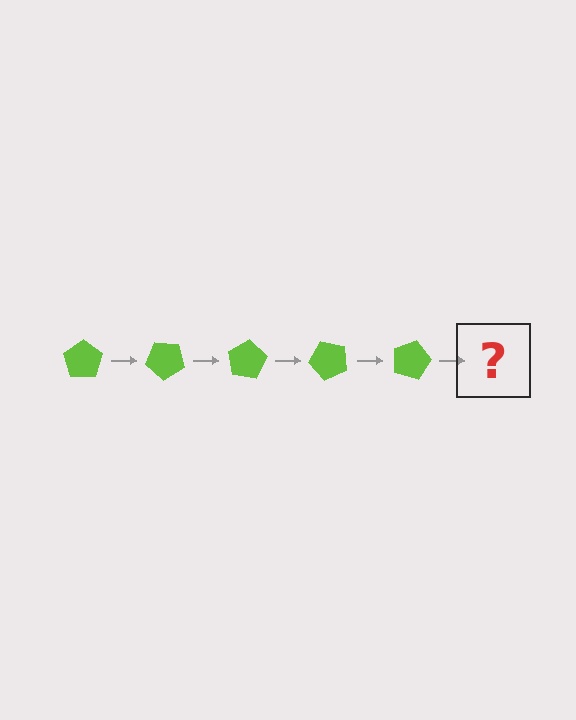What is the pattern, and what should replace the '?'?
The pattern is that the pentagon rotates 40 degrees each step. The '?' should be a lime pentagon rotated 200 degrees.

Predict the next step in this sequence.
The next step is a lime pentagon rotated 200 degrees.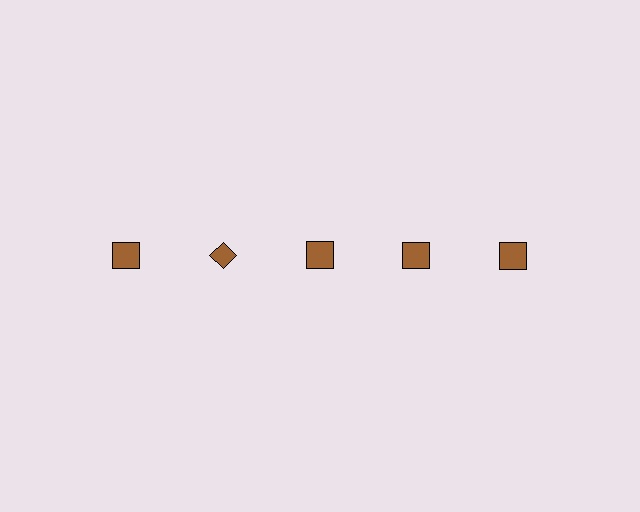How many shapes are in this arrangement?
There are 5 shapes arranged in a grid pattern.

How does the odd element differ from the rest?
It has a different shape: diamond instead of square.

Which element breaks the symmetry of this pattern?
The brown diamond in the top row, second from left column breaks the symmetry. All other shapes are brown squares.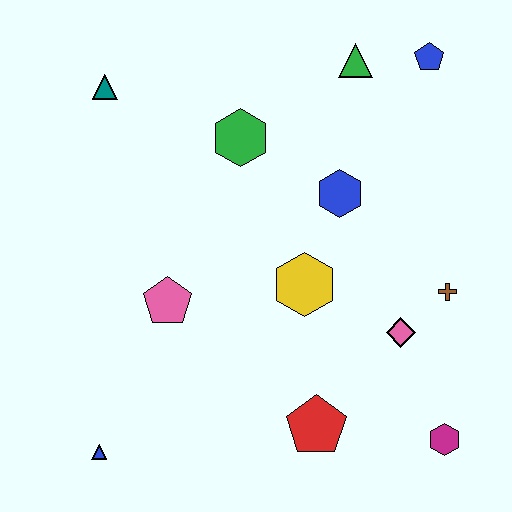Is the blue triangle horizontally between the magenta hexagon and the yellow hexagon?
No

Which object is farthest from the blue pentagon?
The blue triangle is farthest from the blue pentagon.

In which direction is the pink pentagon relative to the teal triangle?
The pink pentagon is below the teal triangle.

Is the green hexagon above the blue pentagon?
No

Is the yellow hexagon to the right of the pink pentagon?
Yes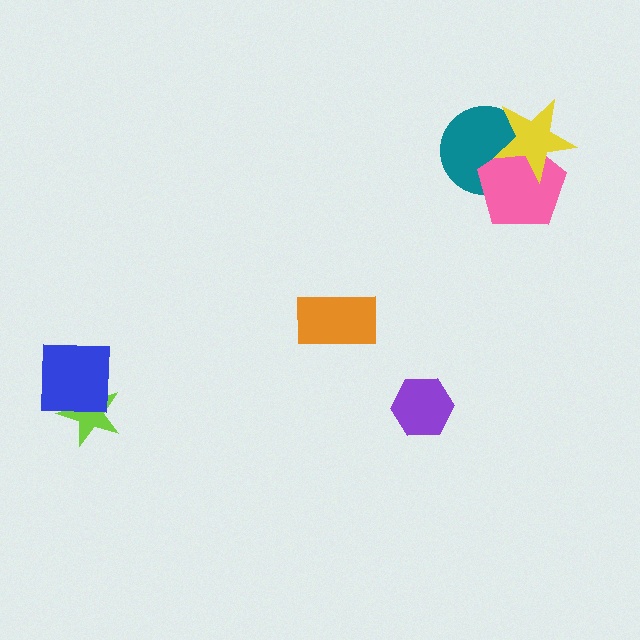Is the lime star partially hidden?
Yes, it is partially covered by another shape.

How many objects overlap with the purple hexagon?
0 objects overlap with the purple hexagon.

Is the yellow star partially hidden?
No, no other shape covers it.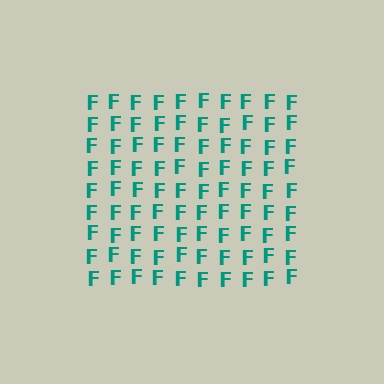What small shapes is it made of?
It is made of small letter F's.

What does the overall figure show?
The overall figure shows a square.